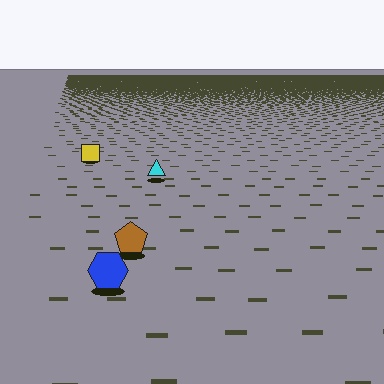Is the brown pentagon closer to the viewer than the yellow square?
Yes. The brown pentagon is closer — you can tell from the texture gradient: the ground texture is coarser near it.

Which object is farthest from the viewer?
The yellow square is farthest from the viewer. It appears smaller and the ground texture around it is denser.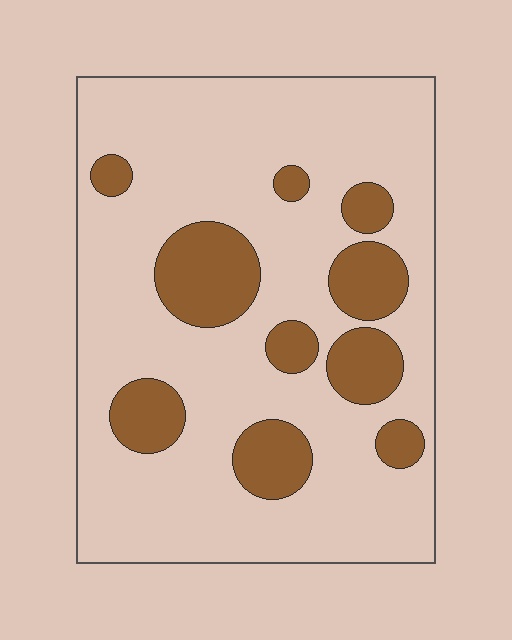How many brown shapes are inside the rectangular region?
10.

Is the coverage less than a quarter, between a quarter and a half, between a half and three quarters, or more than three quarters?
Less than a quarter.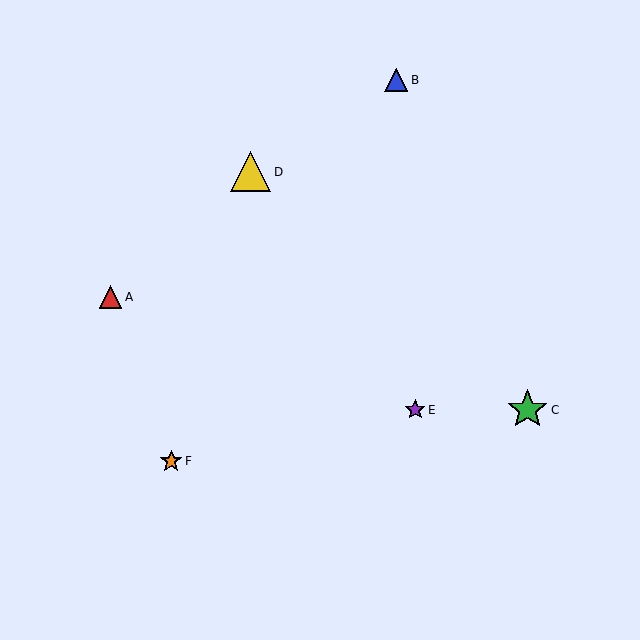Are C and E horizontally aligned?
Yes, both are at y≈410.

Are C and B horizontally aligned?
No, C is at y≈410 and B is at y≈80.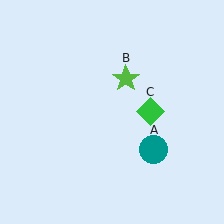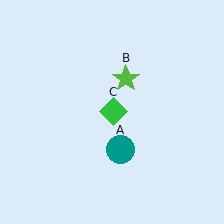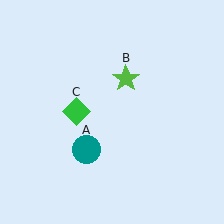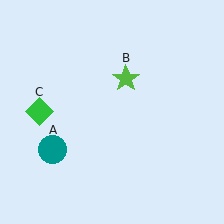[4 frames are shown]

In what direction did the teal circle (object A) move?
The teal circle (object A) moved left.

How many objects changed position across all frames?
2 objects changed position: teal circle (object A), green diamond (object C).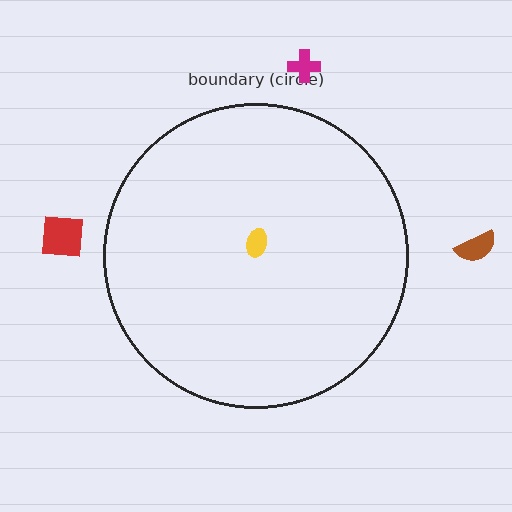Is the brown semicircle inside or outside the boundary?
Outside.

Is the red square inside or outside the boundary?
Outside.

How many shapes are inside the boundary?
1 inside, 3 outside.